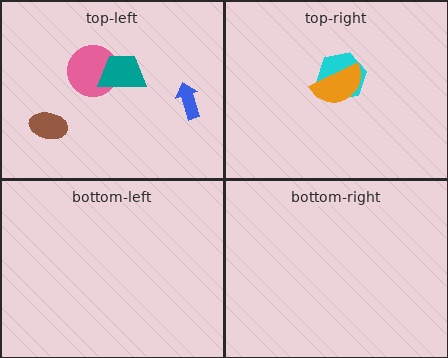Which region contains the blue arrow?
The top-left region.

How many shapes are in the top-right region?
2.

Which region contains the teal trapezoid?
The top-left region.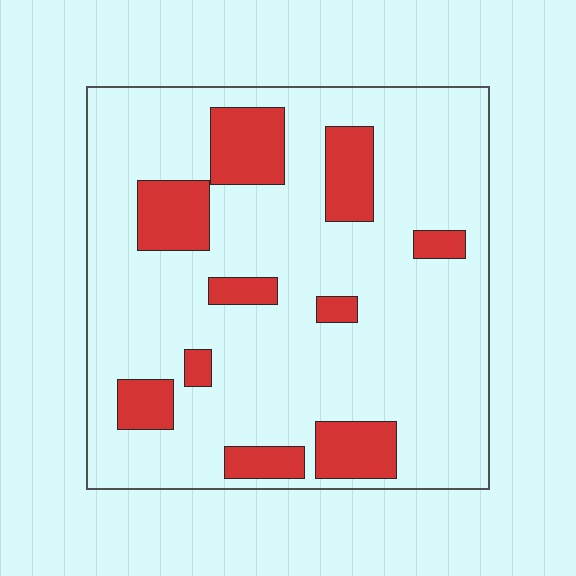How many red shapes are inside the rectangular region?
10.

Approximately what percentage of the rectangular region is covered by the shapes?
Approximately 20%.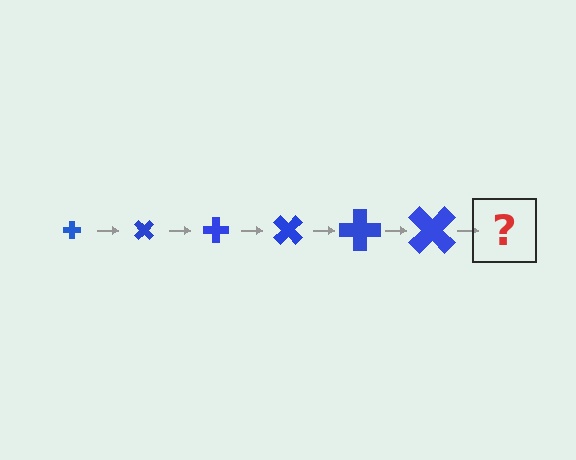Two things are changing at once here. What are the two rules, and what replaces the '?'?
The two rules are that the cross grows larger each step and it rotates 45 degrees each step. The '?' should be a cross, larger than the previous one and rotated 270 degrees from the start.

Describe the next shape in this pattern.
It should be a cross, larger than the previous one and rotated 270 degrees from the start.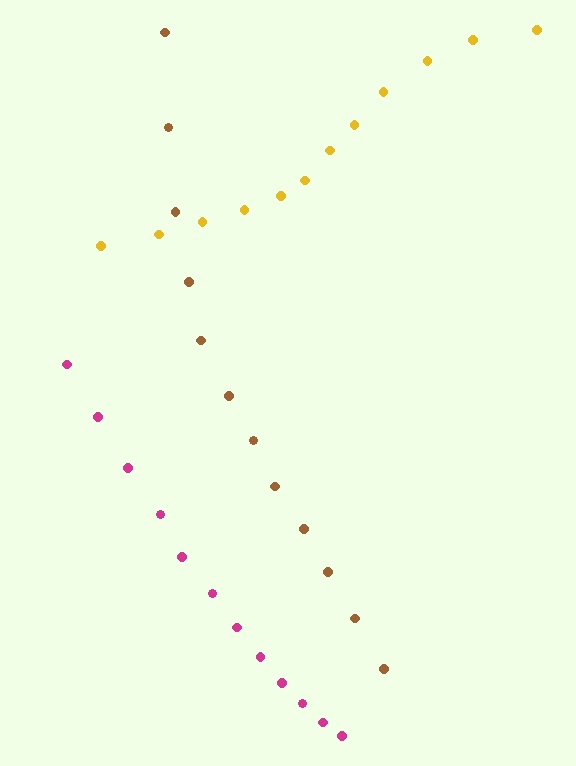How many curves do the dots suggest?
There are 3 distinct paths.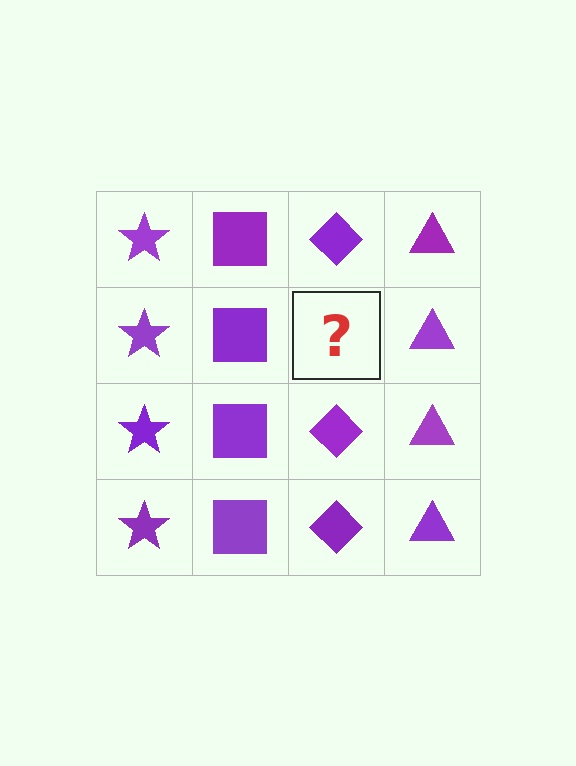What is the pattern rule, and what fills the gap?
The rule is that each column has a consistent shape. The gap should be filled with a purple diamond.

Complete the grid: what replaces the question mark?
The question mark should be replaced with a purple diamond.